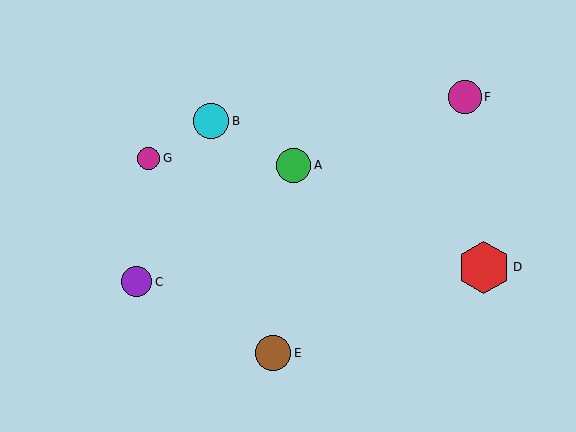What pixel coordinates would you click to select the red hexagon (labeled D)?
Click at (484, 267) to select the red hexagon D.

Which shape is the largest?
The red hexagon (labeled D) is the largest.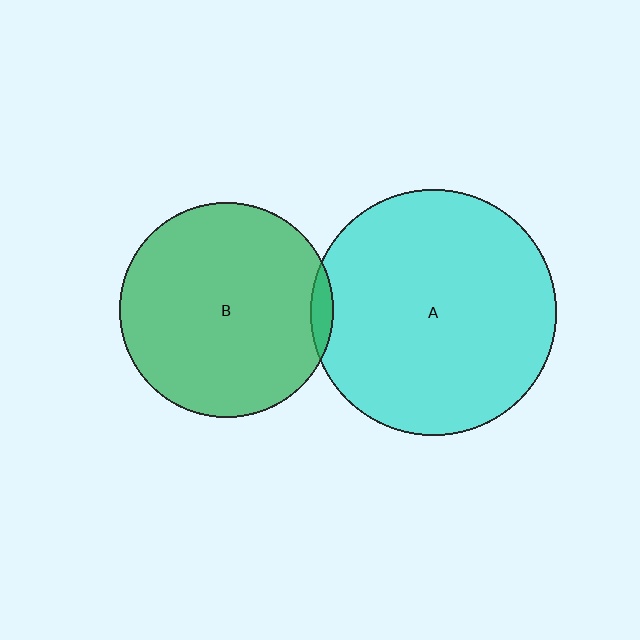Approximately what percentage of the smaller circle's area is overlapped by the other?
Approximately 5%.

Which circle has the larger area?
Circle A (cyan).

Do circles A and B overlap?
Yes.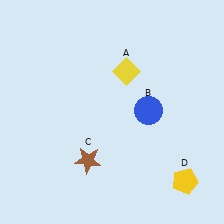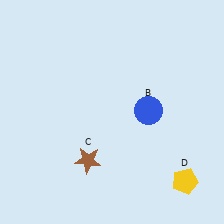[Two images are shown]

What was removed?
The yellow diamond (A) was removed in Image 2.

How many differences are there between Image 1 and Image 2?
There is 1 difference between the two images.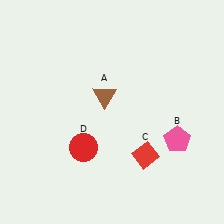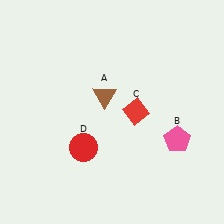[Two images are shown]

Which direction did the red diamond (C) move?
The red diamond (C) moved up.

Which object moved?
The red diamond (C) moved up.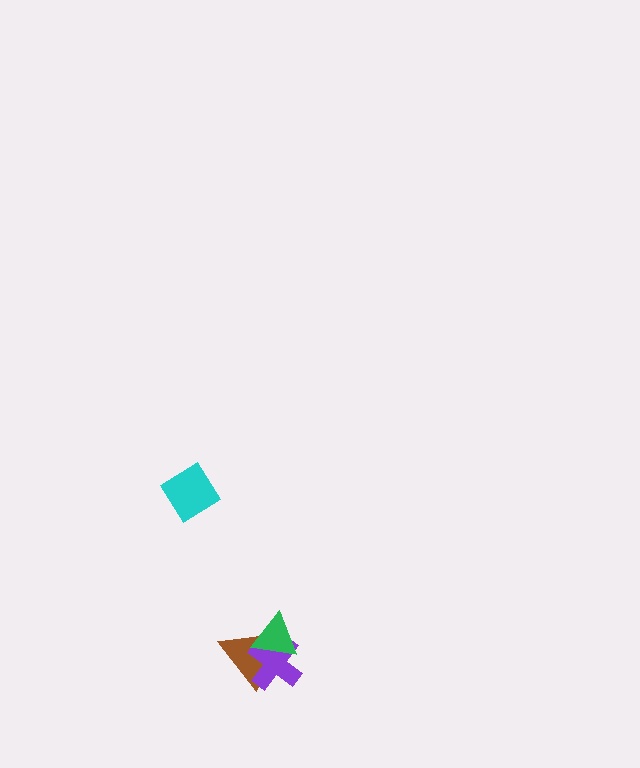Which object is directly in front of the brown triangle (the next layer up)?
The purple cross is directly in front of the brown triangle.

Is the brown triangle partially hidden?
Yes, it is partially covered by another shape.